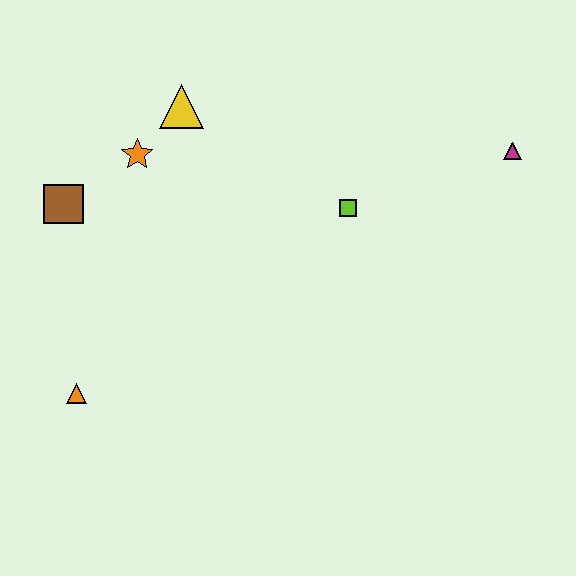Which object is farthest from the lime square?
The orange triangle is farthest from the lime square.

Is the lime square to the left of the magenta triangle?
Yes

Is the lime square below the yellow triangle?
Yes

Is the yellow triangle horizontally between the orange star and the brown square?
No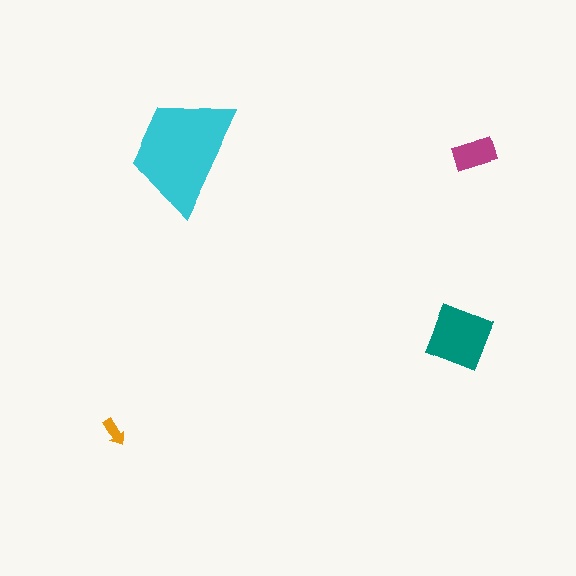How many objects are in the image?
There are 4 objects in the image.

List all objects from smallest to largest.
The orange arrow, the magenta rectangle, the teal square, the cyan trapezoid.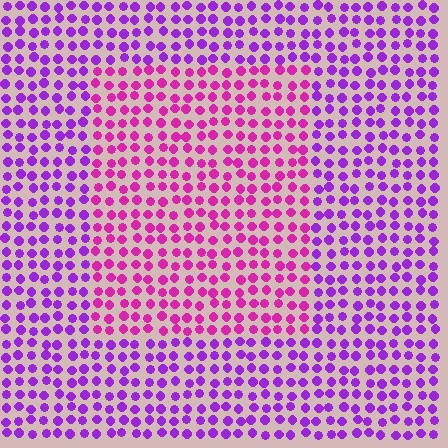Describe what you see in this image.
The image is filled with small purple elements in a uniform arrangement. A rectangle-shaped region is visible where the elements are tinted to a slightly different hue, forming a subtle color boundary.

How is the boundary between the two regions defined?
The boundary is defined purely by a slight shift in hue (about 35 degrees). Spacing, size, and orientation are identical on both sides.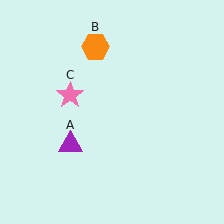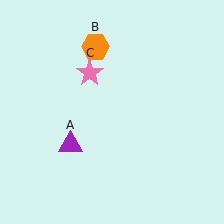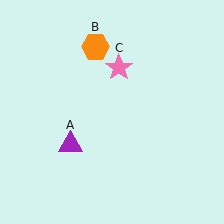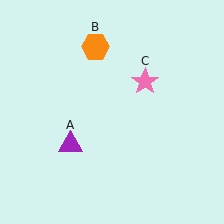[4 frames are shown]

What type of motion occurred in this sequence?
The pink star (object C) rotated clockwise around the center of the scene.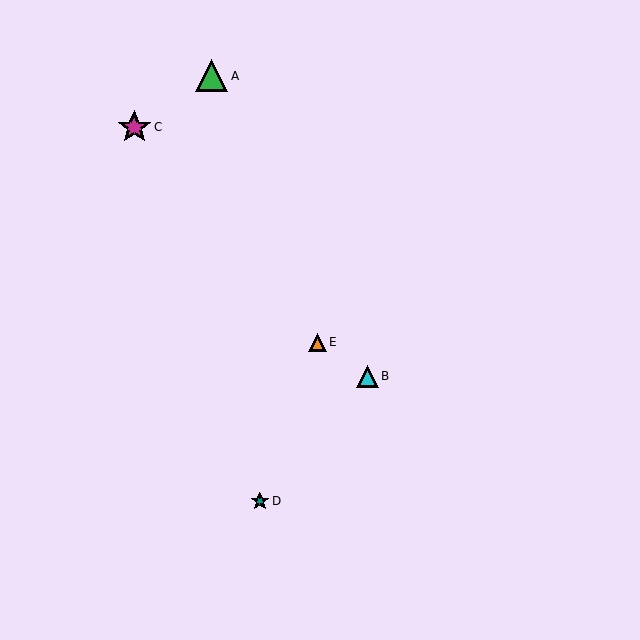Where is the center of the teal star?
The center of the teal star is at (260, 501).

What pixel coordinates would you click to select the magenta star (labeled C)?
Click at (134, 127) to select the magenta star C.